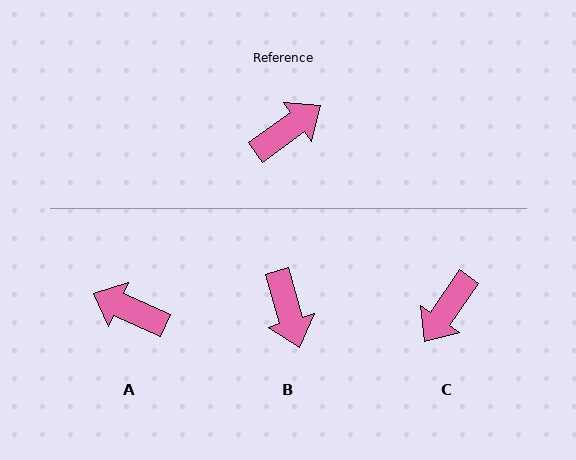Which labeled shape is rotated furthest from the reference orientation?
C, about 161 degrees away.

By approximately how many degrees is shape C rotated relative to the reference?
Approximately 161 degrees clockwise.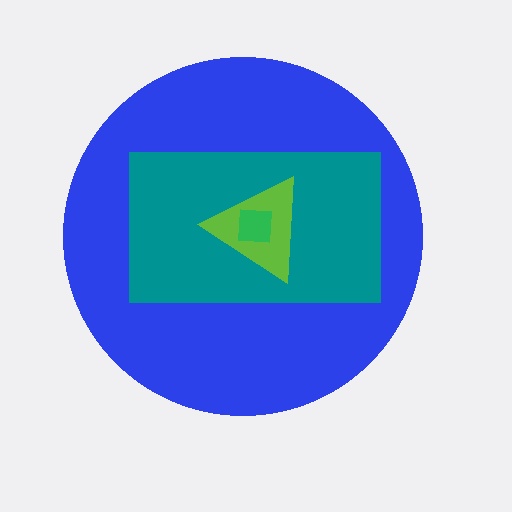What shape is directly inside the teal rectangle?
The lime triangle.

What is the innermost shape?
The green square.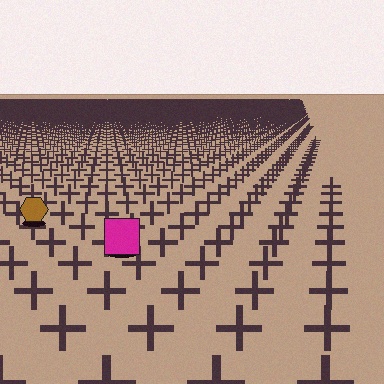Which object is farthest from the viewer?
The brown hexagon is farthest from the viewer. It appears smaller and the ground texture around it is denser.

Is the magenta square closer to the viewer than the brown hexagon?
Yes. The magenta square is closer — you can tell from the texture gradient: the ground texture is coarser near it.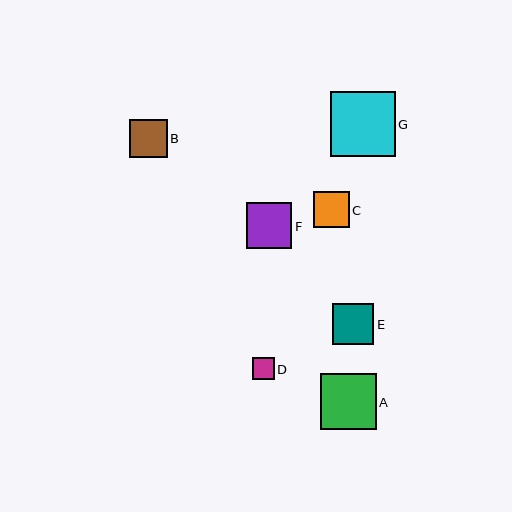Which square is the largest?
Square G is the largest with a size of approximately 65 pixels.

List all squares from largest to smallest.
From largest to smallest: G, A, F, E, B, C, D.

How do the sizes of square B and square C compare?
Square B and square C are approximately the same size.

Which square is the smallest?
Square D is the smallest with a size of approximately 22 pixels.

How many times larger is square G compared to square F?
Square G is approximately 1.4 times the size of square F.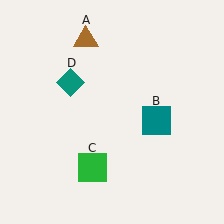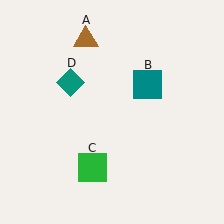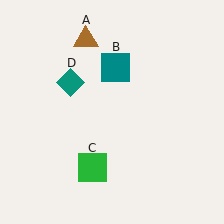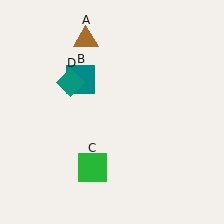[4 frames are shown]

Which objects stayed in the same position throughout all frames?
Brown triangle (object A) and green square (object C) and teal diamond (object D) remained stationary.